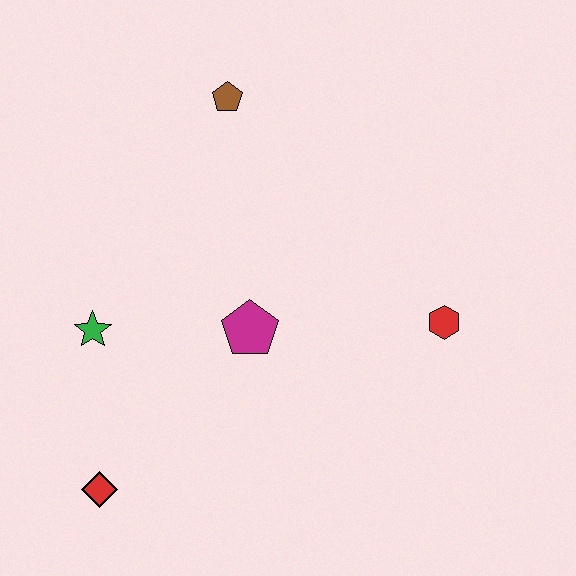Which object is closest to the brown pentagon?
The magenta pentagon is closest to the brown pentagon.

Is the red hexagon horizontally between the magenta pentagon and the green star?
No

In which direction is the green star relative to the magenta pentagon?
The green star is to the left of the magenta pentagon.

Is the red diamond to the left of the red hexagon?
Yes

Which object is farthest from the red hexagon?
The red diamond is farthest from the red hexagon.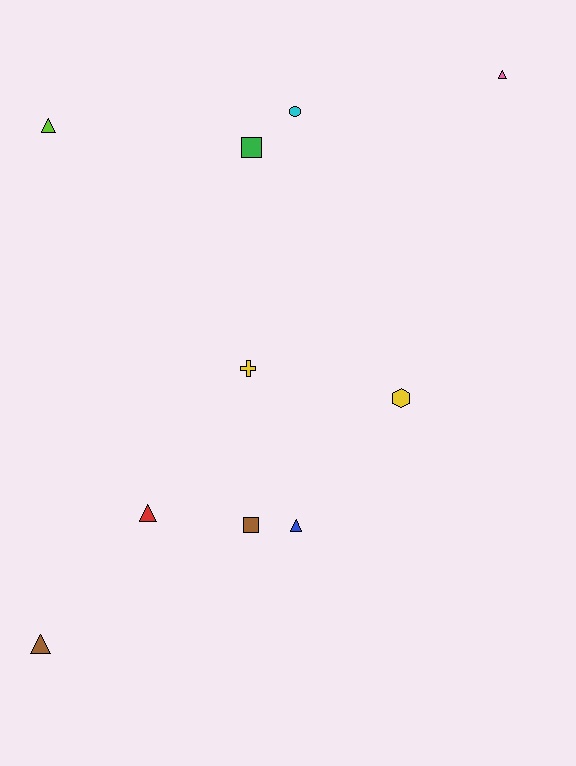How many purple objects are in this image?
There are no purple objects.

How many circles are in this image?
There is 1 circle.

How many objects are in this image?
There are 10 objects.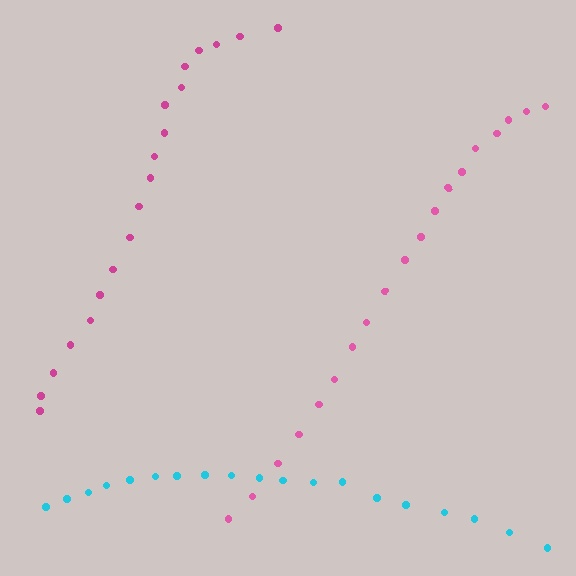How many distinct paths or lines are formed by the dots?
There are 3 distinct paths.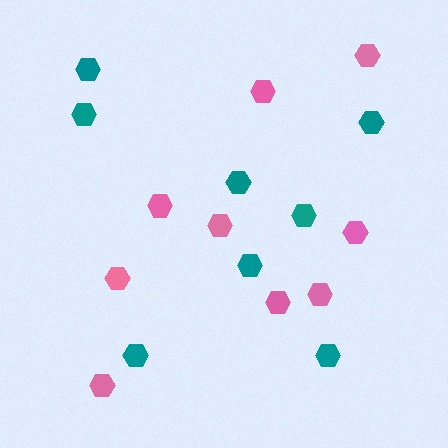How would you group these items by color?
There are 2 groups: one group of teal hexagons (8) and one group of pink hexagons (9).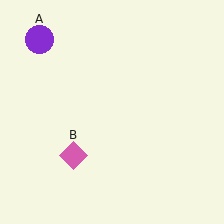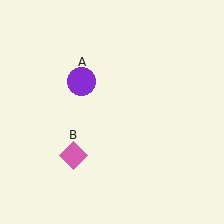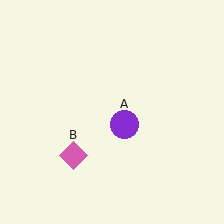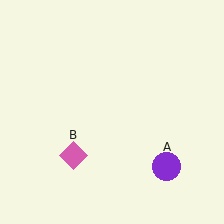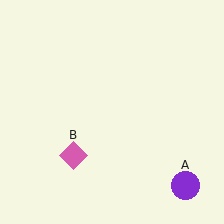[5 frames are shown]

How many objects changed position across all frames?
1 object changed position: purple circle (object A).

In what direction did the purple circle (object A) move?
The purple circle (object A) moved down and to the right.